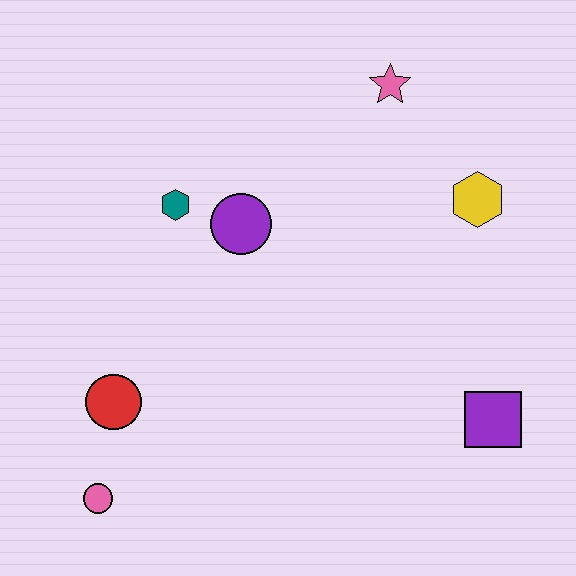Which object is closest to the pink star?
The yellow hexagon is closest to the pink star.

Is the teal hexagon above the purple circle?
Yes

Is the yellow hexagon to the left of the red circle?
No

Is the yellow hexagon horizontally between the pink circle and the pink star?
No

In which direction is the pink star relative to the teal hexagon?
The pink star is to the right of the teal hexagon.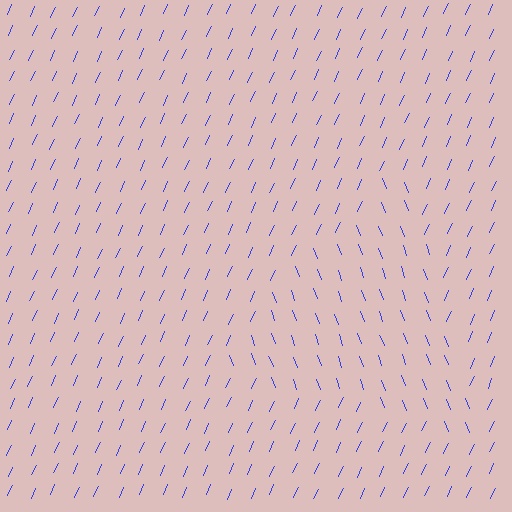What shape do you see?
I see a triangle.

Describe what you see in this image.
The image is filled with small blue line segments. A triangle region in the image has lines oriented differently from the surrounding lines, creating a visible texture boundary.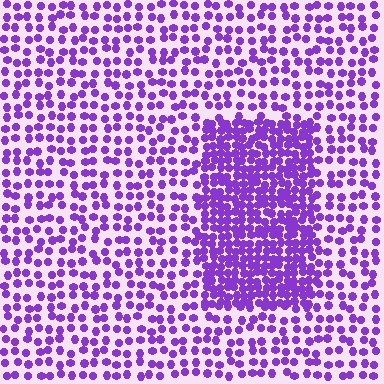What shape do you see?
I see a rectangle.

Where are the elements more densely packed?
The elements are more densely packed inside the rectangle boundary.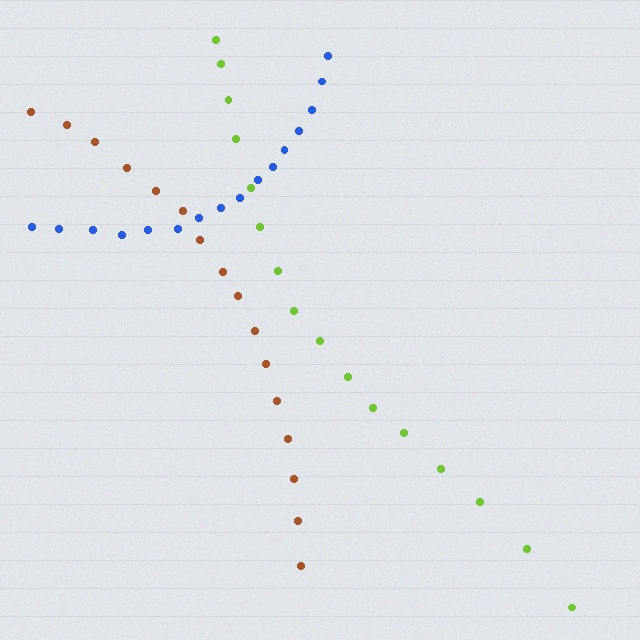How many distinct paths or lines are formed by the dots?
There are 3 distinct paths.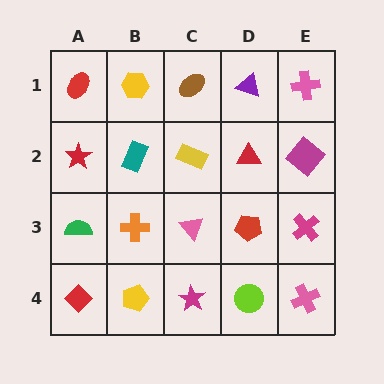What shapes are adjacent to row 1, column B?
A teal rectangle (row 2, column B), a red ellipse (row 1, column A), a brown ellipse (row 1, column C).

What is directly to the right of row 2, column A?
A teal rectangle.